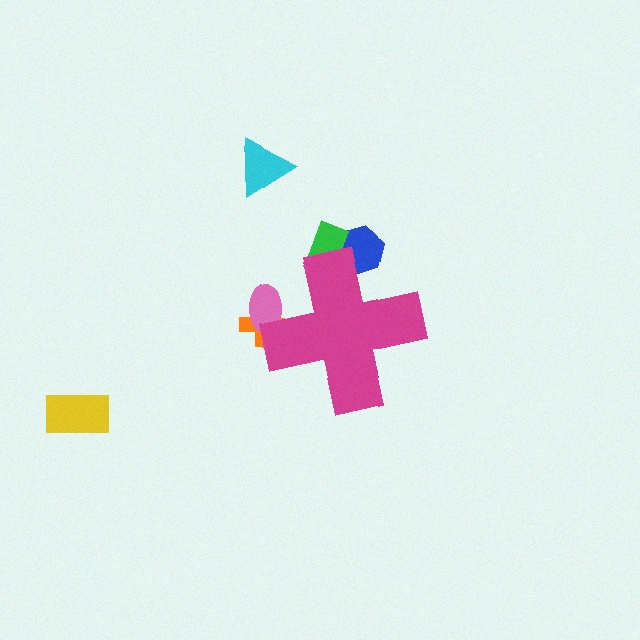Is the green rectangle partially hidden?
Yes, the green rectangle is partially hidden behind the magenta cross.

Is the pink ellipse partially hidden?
Yes, the pink ellipse is partially hidden behind the magenta cross.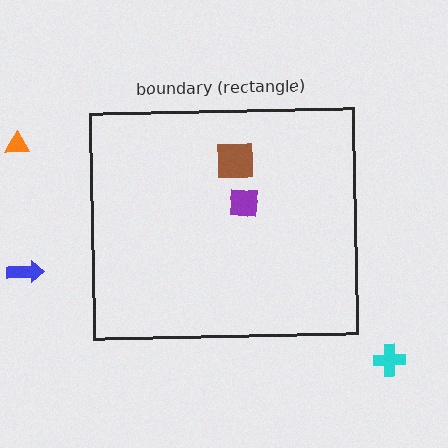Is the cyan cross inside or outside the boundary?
Outside.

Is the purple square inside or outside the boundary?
Inside.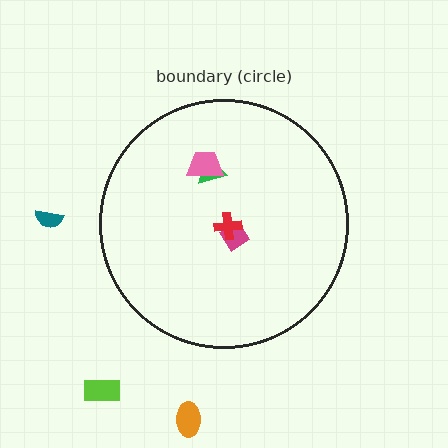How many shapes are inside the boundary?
4 inside, 3 outside.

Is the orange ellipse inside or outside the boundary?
Outside.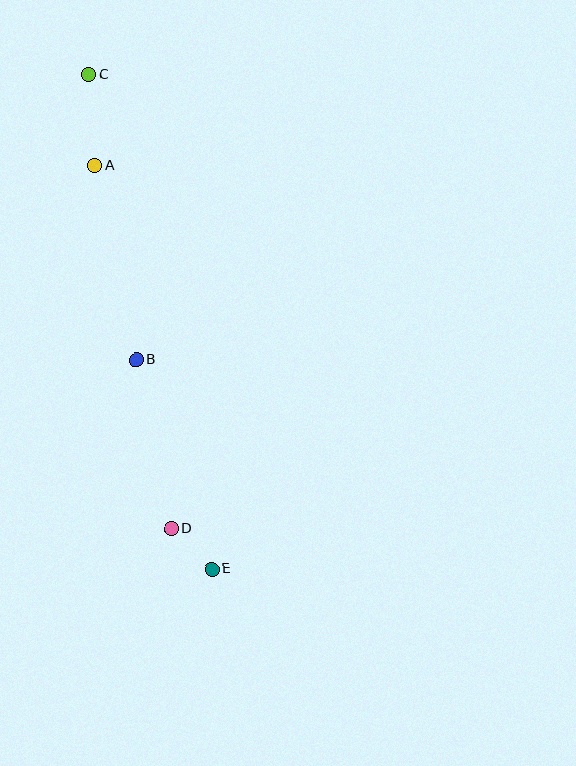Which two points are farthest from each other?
Points C and E are farthest from each other.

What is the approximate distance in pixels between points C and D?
The distance between C and D is approximately 461 pixels.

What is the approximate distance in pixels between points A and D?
The distance between A and D is approximately 371 pixels.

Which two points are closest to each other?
Points D and E are closest to each other.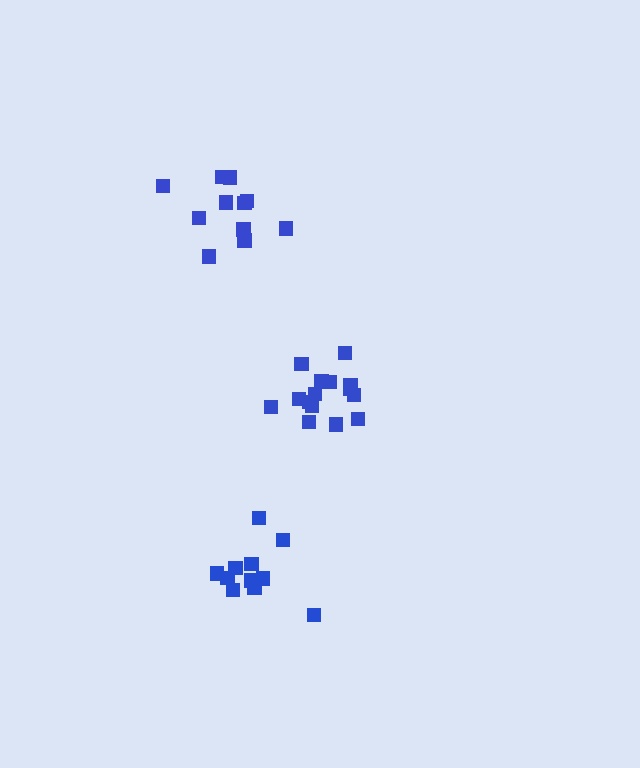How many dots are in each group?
Group 1: 15 dots, Group 2: 11 dots, Group 3: 11 dots (37 total).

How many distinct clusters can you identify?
There are 3 distinct clusters.